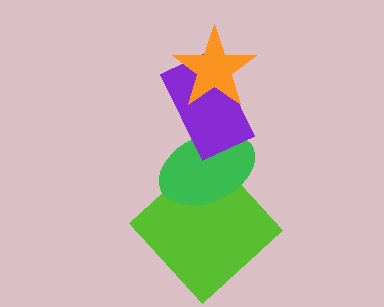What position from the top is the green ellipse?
The green ellipse is 3rd from the top.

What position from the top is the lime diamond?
The lime diamond is 4th from the top.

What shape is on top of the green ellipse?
The purple rectangle is on top of the green ellipse.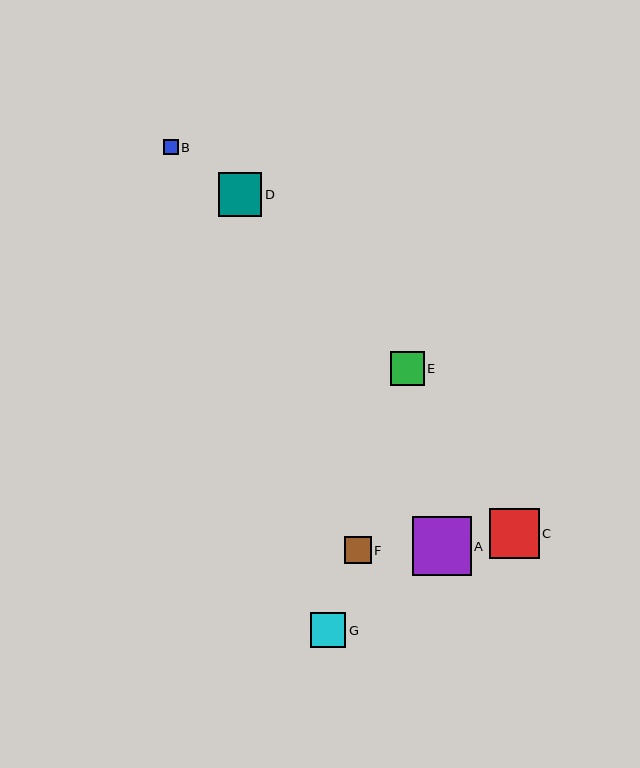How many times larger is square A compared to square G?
Square A is approximately 1.7 times the size of square G.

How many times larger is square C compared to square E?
Square C is approximately 1.5 times the size of square E.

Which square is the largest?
Square A is the largest with a size of approximately 59 pixels.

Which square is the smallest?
Square B is the smallest with a size of approximately 15 pixels.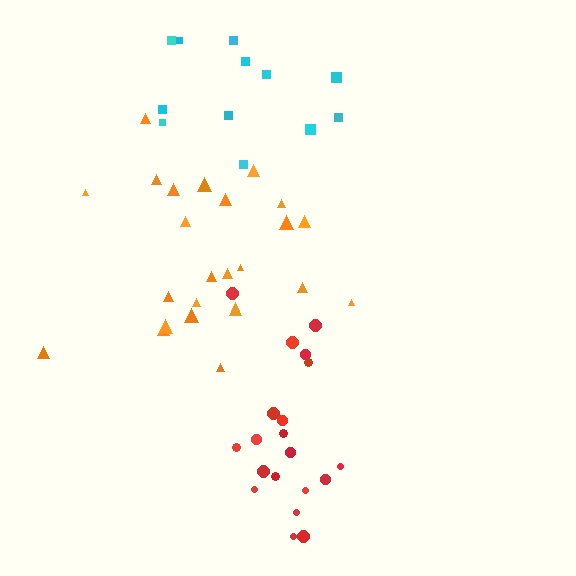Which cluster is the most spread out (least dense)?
Cyan.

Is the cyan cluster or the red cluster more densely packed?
Red.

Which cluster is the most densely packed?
Red.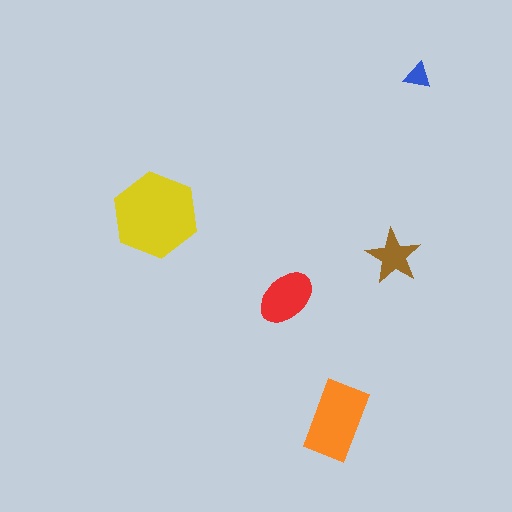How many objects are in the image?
There are 5 objects in the image.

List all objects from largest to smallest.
The yellow hexagon, the orange rectangle, the red ellipse, the brown star, the blue triangle.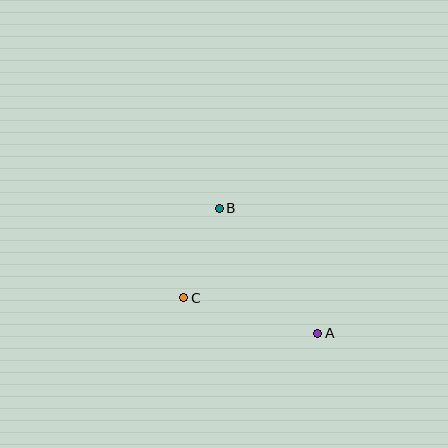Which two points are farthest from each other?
Points A and B are farthest from each other.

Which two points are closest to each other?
Points B and C are closest to each other.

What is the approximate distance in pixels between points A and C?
The distance between A and C is approximately 139 pixels.